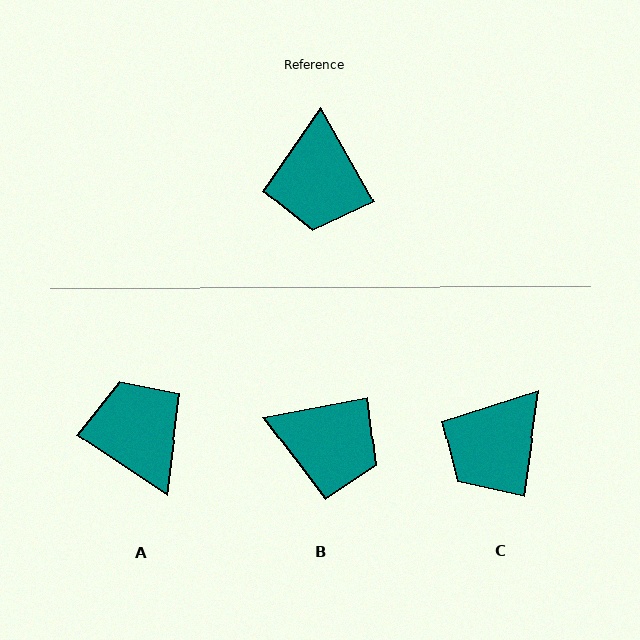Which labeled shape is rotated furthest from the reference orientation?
A, about 153 degrees away.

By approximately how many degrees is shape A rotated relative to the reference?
Approximately 153 degrees clockwise.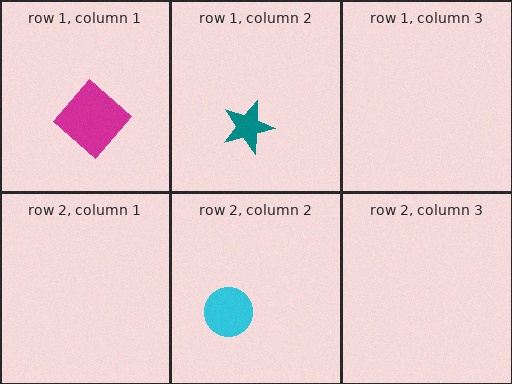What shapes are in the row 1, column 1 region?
The magenta diamond.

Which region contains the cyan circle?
The row 2, column 2 region.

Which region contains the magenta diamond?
The row 1, column 1 region.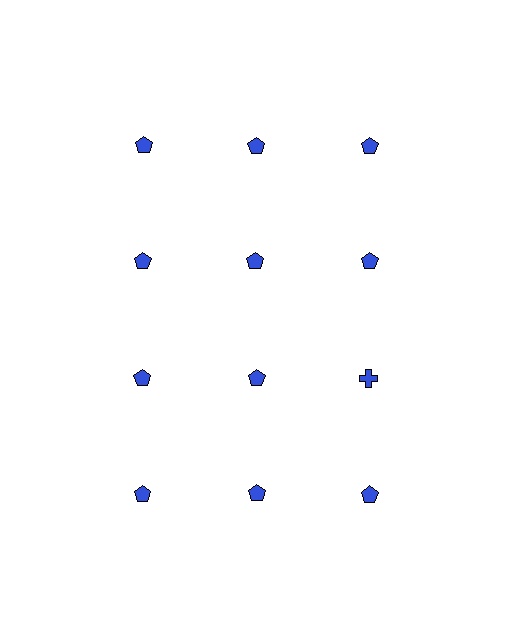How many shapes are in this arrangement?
There are 12 shapes arranged in a grid pattern.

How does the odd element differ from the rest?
It has a different shape: cross instead of pentagon.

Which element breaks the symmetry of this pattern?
The blue cross in the third row, center column breaks the symmetry. All other shapes are blue pentagons.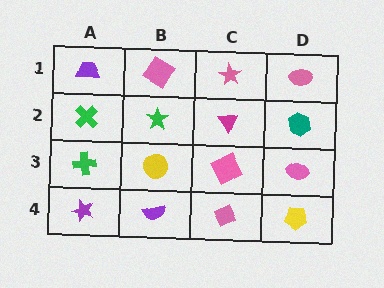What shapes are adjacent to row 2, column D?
A pink ellipse (row 1, column D), a pink ellipse (row 3, column D), a magenta triangle (row 2, column C).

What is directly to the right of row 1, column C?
A pink ellipse.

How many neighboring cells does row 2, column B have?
4.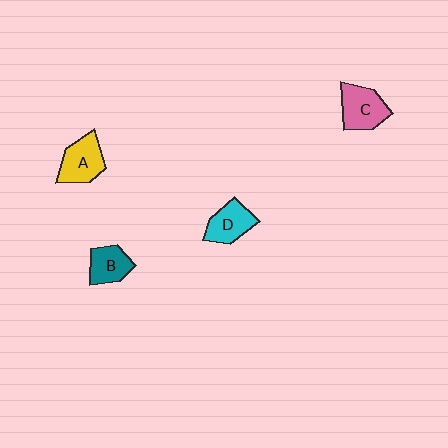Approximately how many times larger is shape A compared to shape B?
Approximately 1.2 times.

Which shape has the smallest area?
Shape B (teal).